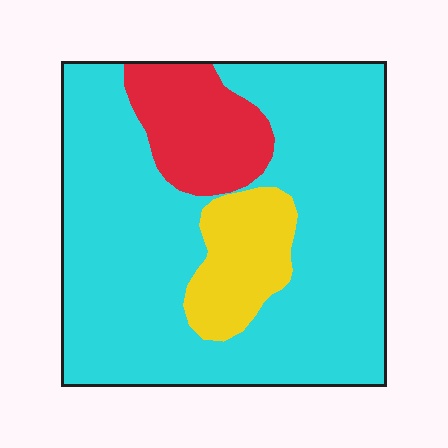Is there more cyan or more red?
Cyan.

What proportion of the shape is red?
Red covers roughly 15% of the shape.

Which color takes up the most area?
Cyan, at roughly 75%.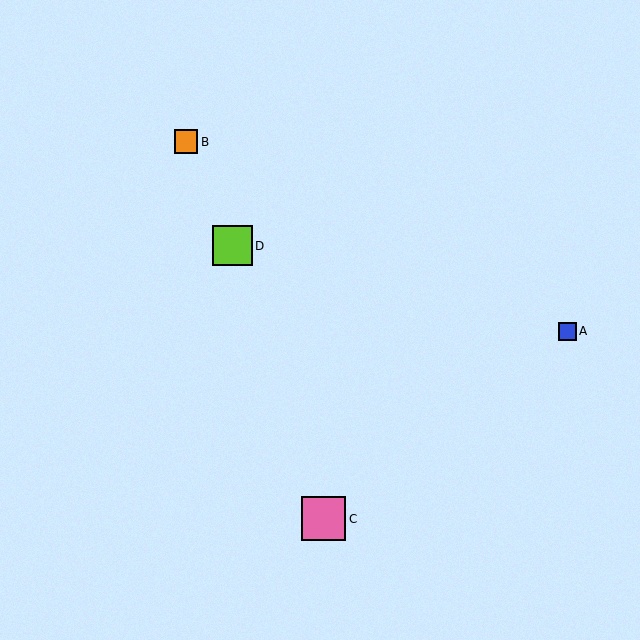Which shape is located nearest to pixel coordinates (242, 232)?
The lime square (labeled D) at (232, 246) is nearest to that location.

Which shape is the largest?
The pink square (labeled C) is the largest.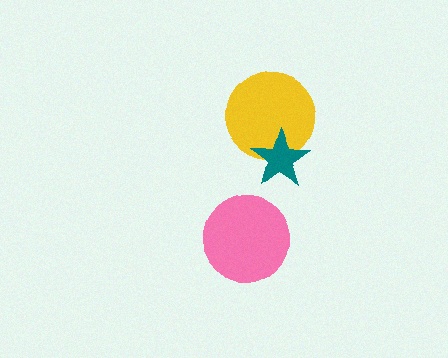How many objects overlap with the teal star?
1 object overlaps with the teal star.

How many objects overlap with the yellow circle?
1 object overlaps with the yellow circle.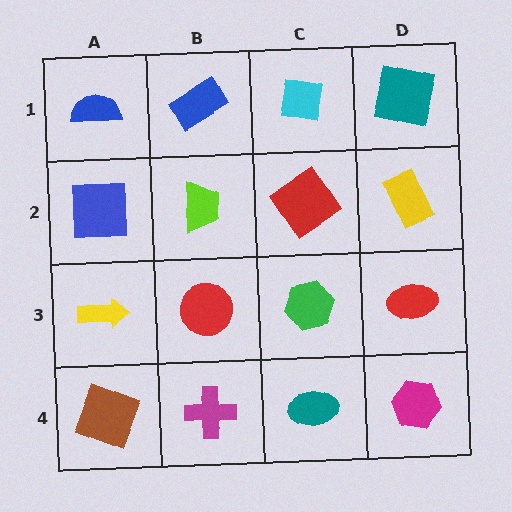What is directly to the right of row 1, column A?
A blue rectangle.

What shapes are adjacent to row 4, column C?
A green hexagon (row 3, column C), a magenta cross (row 4, column B), a magenta hexagon (row 4, column D).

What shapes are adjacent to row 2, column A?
A blue semicircle (row 1, column A), a yellow arrow (row 3, column A), a lime trapezoid (row 2, column B).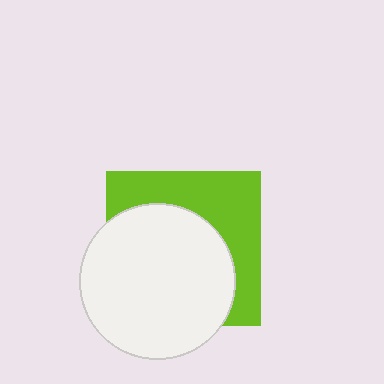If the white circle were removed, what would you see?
You would see the complete lime square.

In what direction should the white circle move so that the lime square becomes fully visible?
The white circle should move toward the lower-left. That is the shortest direction to clear the overlap and leave the lime square fully visible.